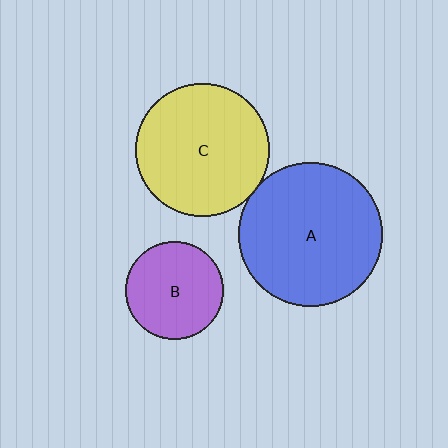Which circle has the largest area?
Circle A (blue).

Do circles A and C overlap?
Yes.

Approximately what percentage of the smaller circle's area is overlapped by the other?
Approximately 5%.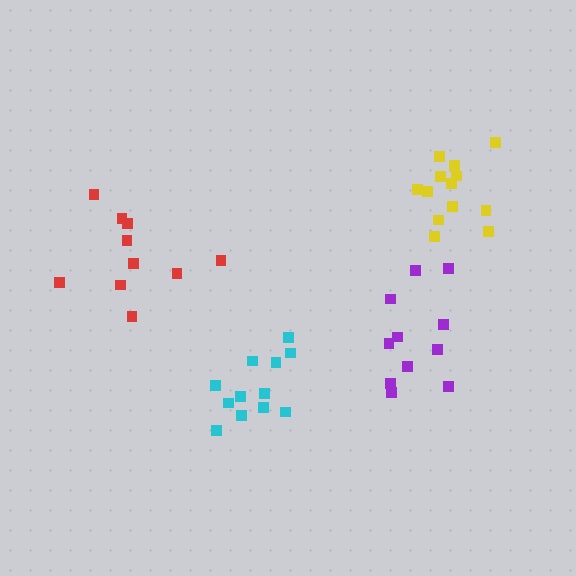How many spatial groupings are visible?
There are 4 spatial groupings.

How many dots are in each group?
Group 1: 12 dots, Group 2: 10 dots, Group 3: 13 dots, Group 4: 11 dots (46 total).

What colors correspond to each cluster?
The clusters are colored: cyan, red, yellow, purple.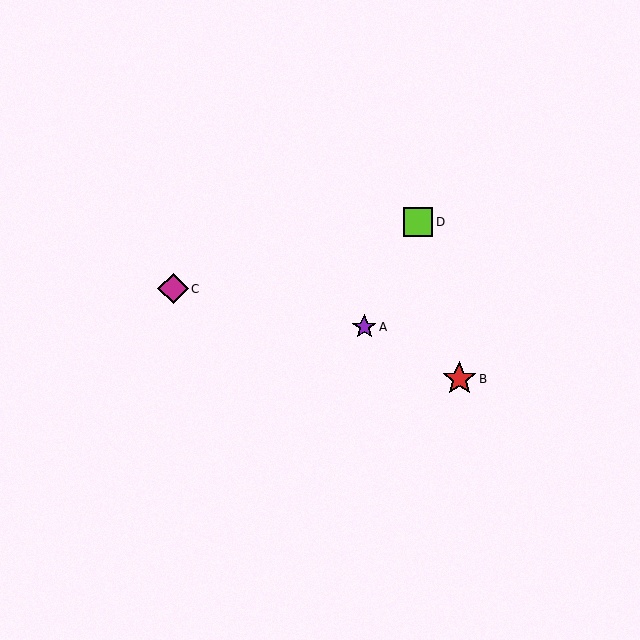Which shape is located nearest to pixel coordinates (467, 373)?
The red star (labeled B) at (459, 379) is nearest to that location.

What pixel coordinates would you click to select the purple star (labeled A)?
Click at (364, 327) to select the purple star A.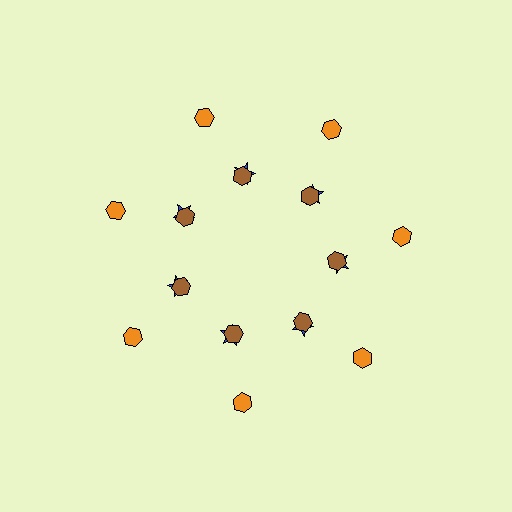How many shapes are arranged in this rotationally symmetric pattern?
There are 21 shapes, arranged in 7 groups of 3.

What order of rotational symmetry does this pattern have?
This pattern has 7-fold rotational symmetry.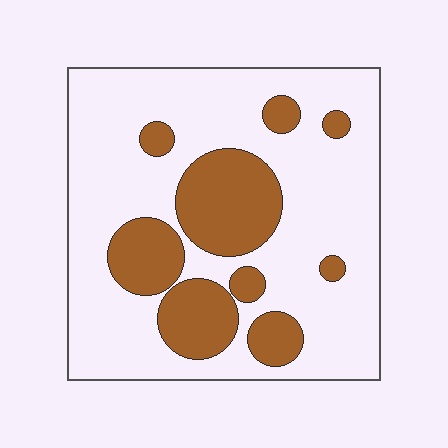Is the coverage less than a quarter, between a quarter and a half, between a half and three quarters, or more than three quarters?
Between a quarter and a half.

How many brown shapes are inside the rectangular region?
9.